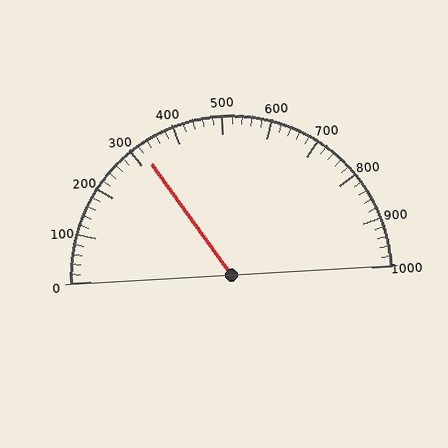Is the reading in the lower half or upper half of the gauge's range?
The reading is in the lower half of the range (0 to 1000).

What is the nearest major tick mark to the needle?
The nearest major tick mark is 300.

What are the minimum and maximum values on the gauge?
The gauge ranges from 0 to 1000.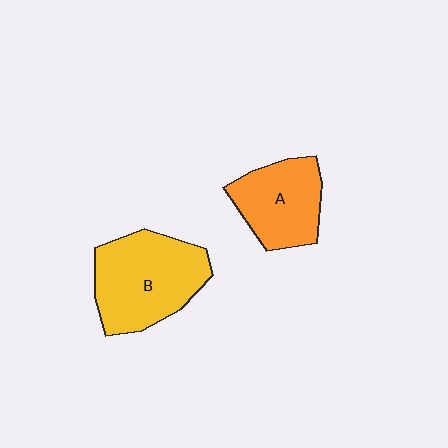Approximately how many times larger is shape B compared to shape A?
Approximately 1.4 times.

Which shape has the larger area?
Shape B (yellow).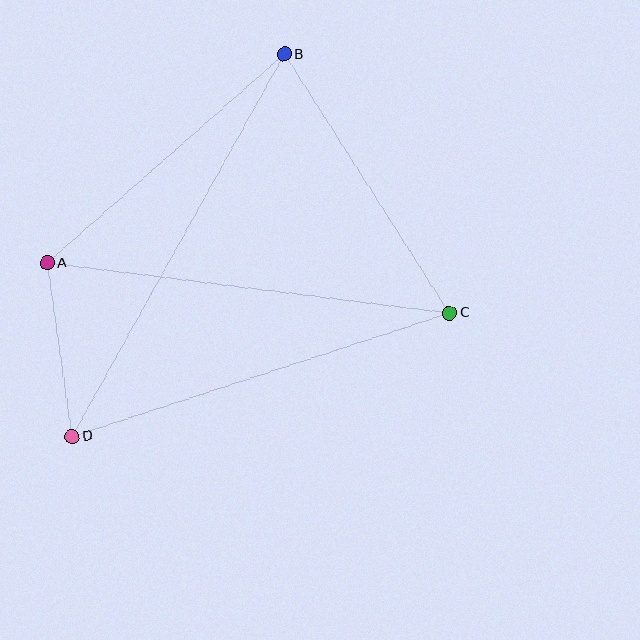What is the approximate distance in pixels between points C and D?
The distance between C and D is approximately 397 pixels.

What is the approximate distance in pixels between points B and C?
The distance between B and C is approximately 307 pixels.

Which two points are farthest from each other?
Points B and D are farthest from each other.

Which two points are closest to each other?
Points A and D are closest to each other.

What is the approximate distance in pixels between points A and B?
The distance between A and B is approximately 316 pixels.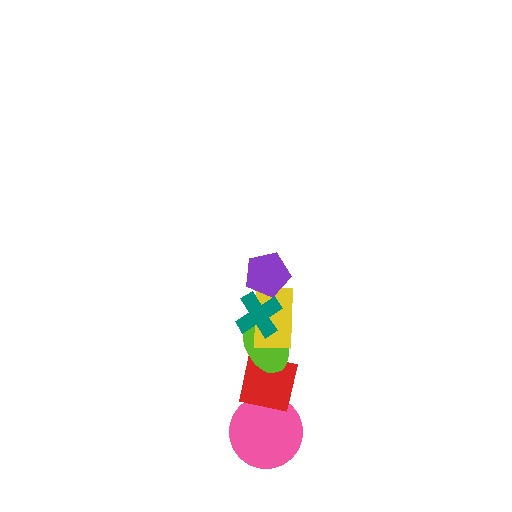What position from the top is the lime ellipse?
The lime ellipse is 4th from the top.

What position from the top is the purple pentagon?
The purple pentagon is 1st from the top.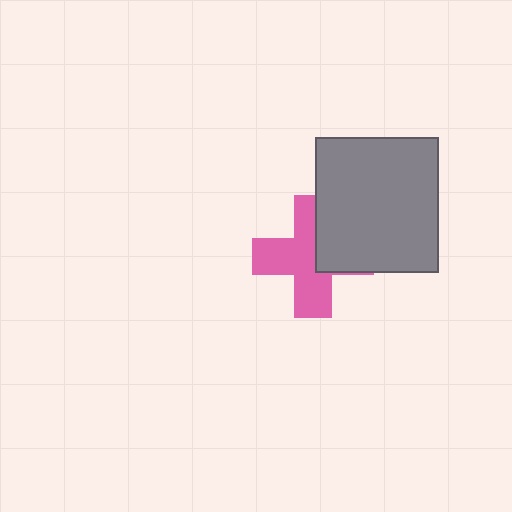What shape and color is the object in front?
The object in front is a gray rectangle.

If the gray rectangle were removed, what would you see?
You would see the complete pink cross.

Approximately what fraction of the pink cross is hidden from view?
Roughly 35% of the pink cross is hidden behind the gray rectangle.